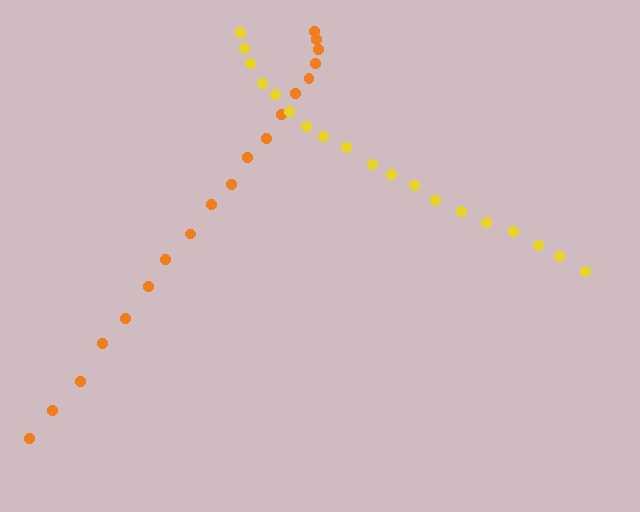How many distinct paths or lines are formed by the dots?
There are 2 distinct paths.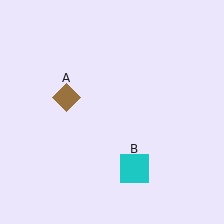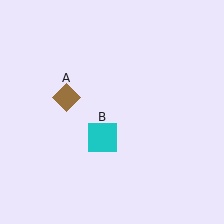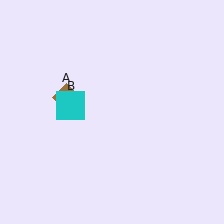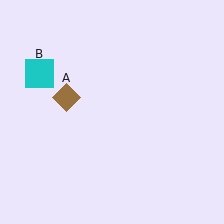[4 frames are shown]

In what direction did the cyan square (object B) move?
The cyan square (object B) moved up and to the left.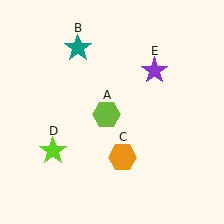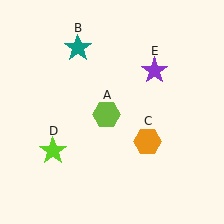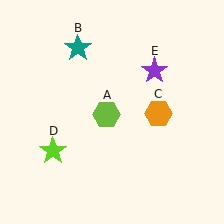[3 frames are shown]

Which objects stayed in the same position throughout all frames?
Lime hexagon (object A) and teal star (object B) and lime star (object D) and purple star (object E) remained stationary.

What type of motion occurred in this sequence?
The orange hexagon (object C) rotated counterclockwise around the center of the scene.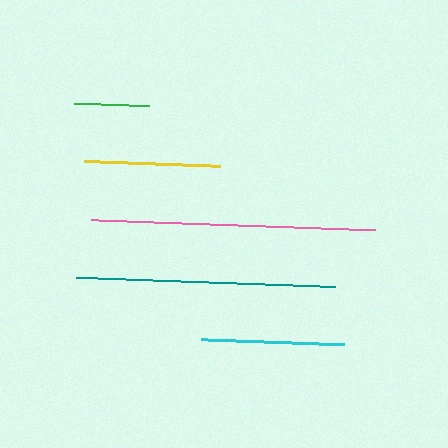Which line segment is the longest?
The pink line is the longest at approximately 284 pixels.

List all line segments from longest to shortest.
From longest to shortest: pink, teal, cyan, yellow, green.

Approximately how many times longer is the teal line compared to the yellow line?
The teal line is approximately 1.9 times the length of the yellow line.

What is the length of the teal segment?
The teal segment is approximately 259 pixels long.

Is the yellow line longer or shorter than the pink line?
The pink line is longer than the yellow line.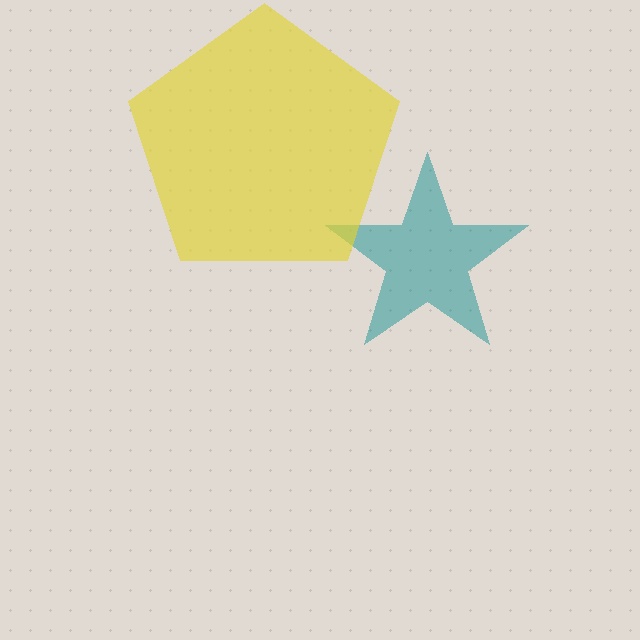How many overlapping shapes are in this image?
There are 2 overlapping shapes in the image.